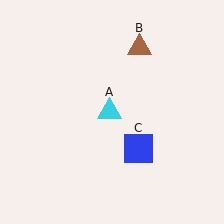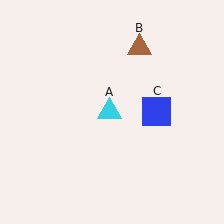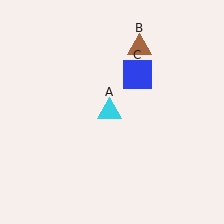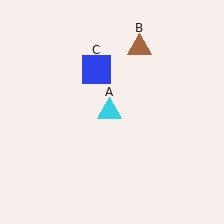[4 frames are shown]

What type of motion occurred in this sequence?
The blue square (object C) rotated counterclockwise around the center of the scene.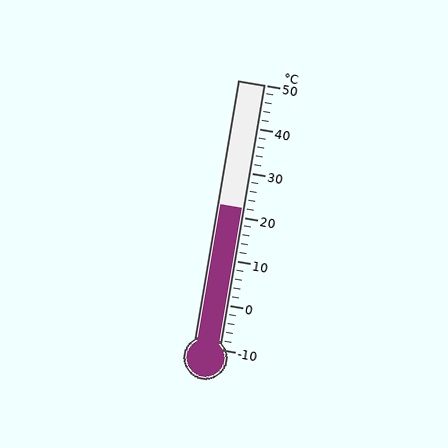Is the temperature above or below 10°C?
The temperature is above 10°C.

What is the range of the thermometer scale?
The thermometer scale ranges from -10°C to 50°C.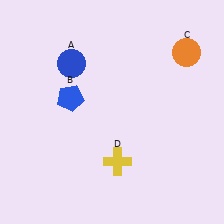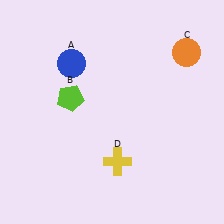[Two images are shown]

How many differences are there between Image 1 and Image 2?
There is 1 difference between the two images.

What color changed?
The pentagon (B) changed from blue in Image 1 to lime in Image 2.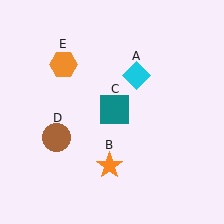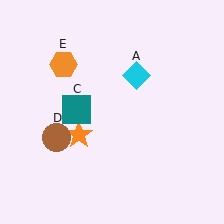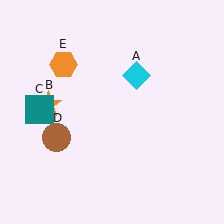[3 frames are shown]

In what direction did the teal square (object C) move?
The teal square (object C) moved left.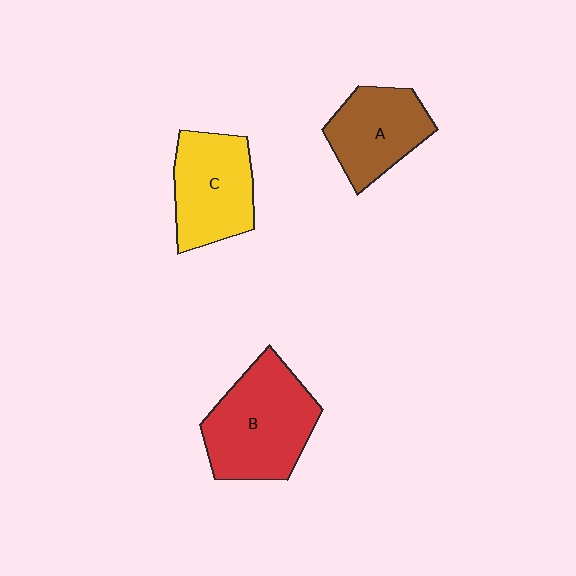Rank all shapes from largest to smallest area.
From largest to smallest: B (red), C (yellow), A (brown).